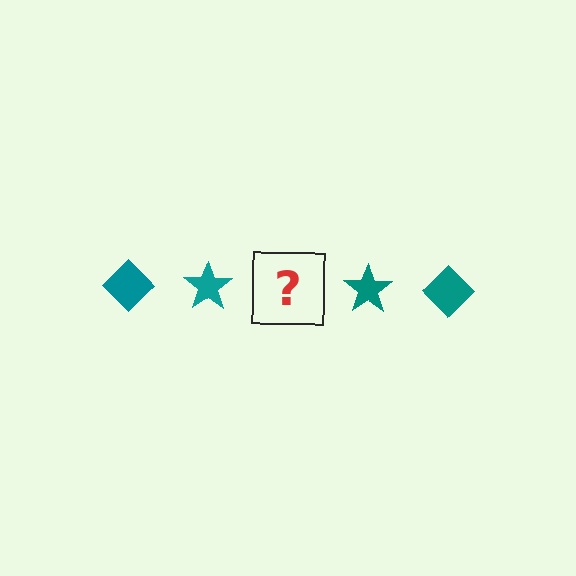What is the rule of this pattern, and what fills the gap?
The rule is that the pattern cycles through diamond, star shapes in teal. The gap should be filled with a teal diamond.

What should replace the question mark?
The question mark should be replaced with a teal diamond.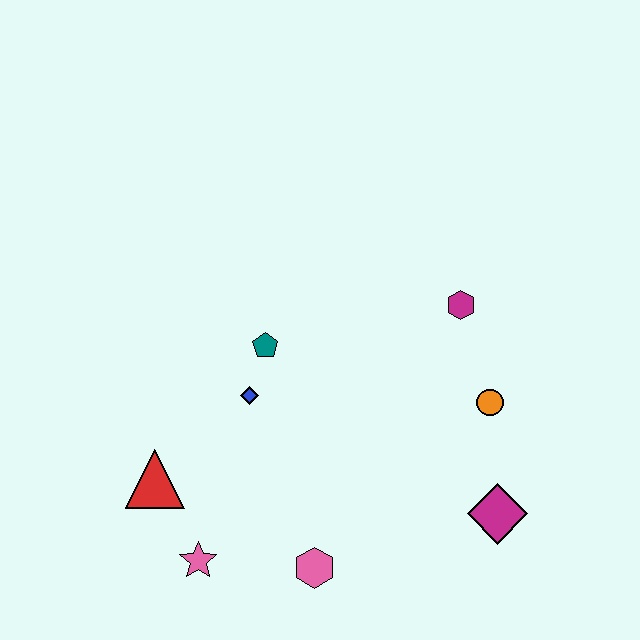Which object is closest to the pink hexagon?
The pink star is closest to the pink hexagon.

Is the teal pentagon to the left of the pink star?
No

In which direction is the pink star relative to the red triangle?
The pink star is below the red triangle.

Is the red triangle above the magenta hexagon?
No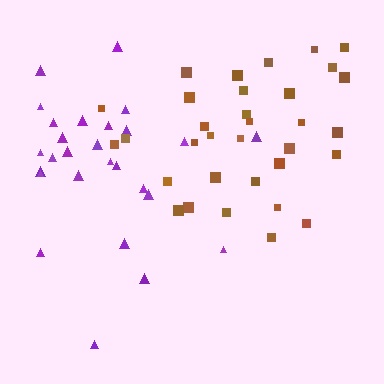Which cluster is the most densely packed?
Brown.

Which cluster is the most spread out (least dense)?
Purple.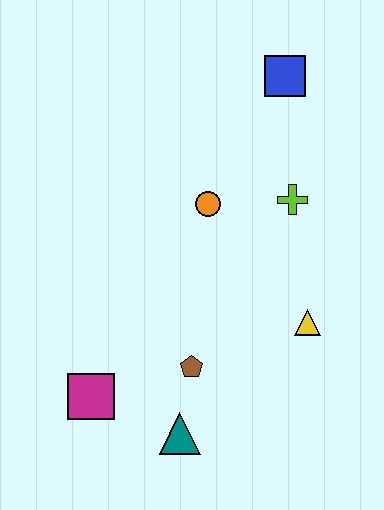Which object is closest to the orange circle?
The lime cross is closest to the orange circle.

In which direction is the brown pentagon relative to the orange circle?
The brown pentagon is below the orange circle.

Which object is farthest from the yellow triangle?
The blue square is farthest from the yellow triangle.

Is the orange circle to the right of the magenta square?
Yes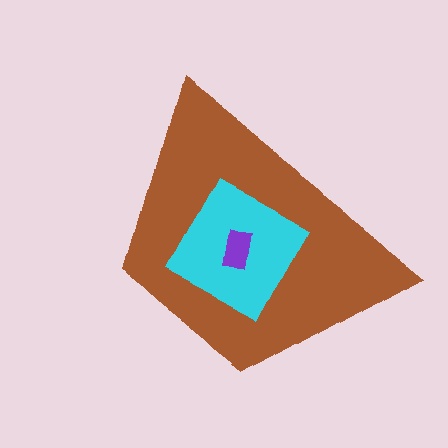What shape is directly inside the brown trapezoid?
The cyan diamond.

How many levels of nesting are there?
3.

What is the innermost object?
The purple rectangle.